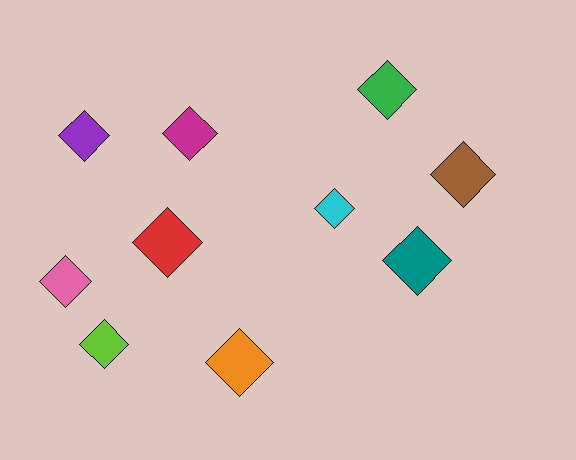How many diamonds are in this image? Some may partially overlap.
There are 10 diamonds.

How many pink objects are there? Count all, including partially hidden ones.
There is 1 pink object.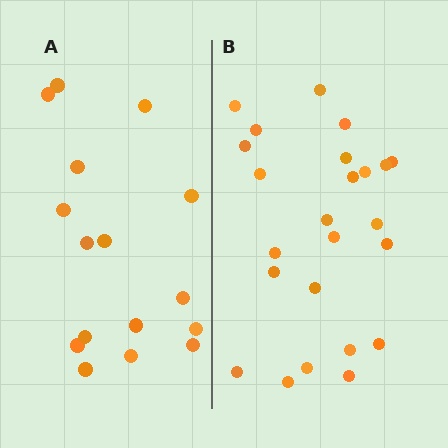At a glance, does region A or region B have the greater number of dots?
Region B (the right region) has more dots.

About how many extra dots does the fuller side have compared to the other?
Region B has roughly 8 or so more dots than region A.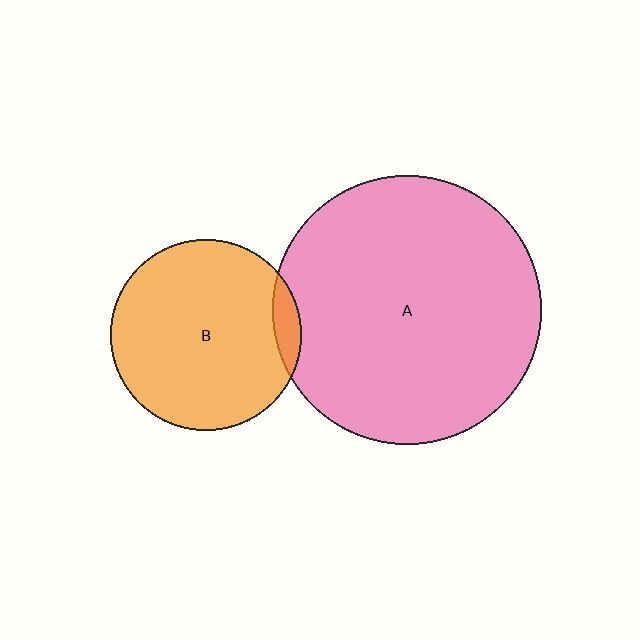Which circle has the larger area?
Circle A (pink).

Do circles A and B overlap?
Yes.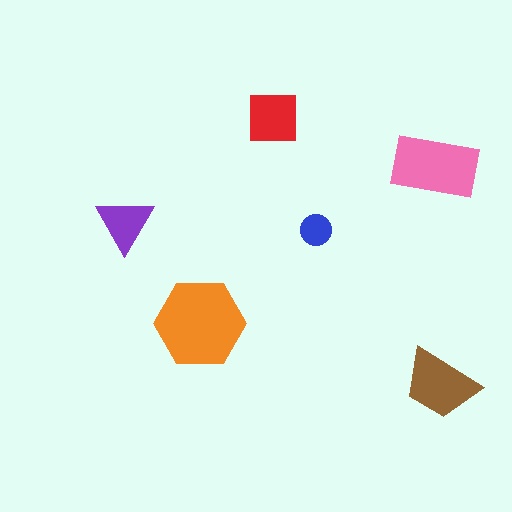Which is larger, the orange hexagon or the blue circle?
The orange hexagon.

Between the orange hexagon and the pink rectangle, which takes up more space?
The orange hexagon.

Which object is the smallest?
The blue circle.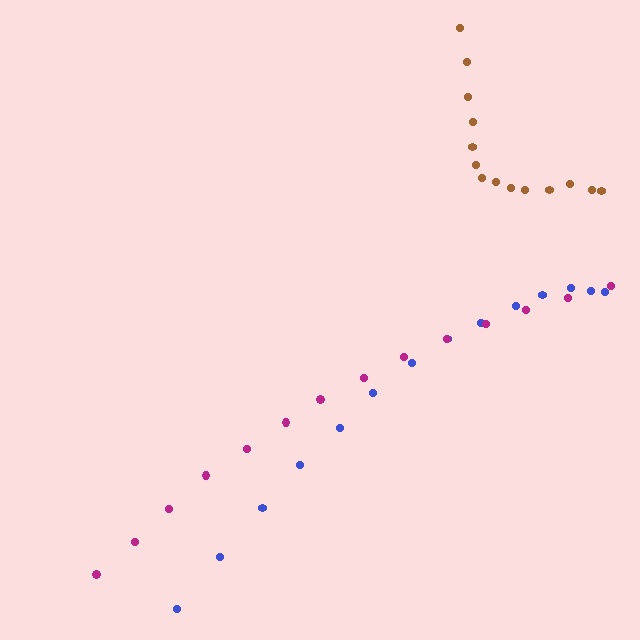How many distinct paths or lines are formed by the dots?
There are 3 distinct paths.